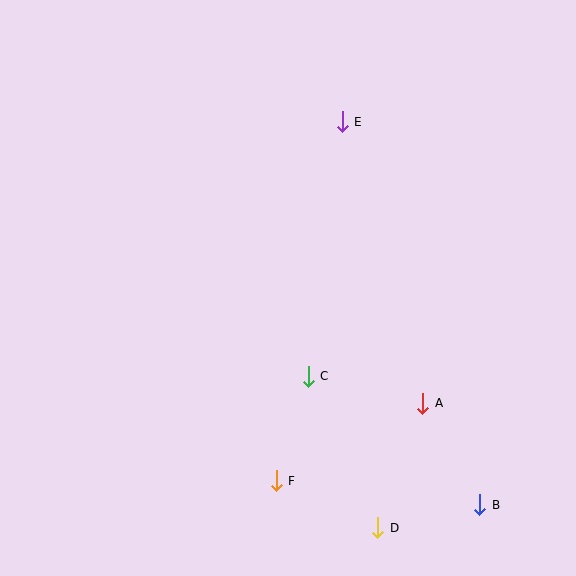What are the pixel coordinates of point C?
Point C is at (308, 376).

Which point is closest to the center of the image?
Point C at (308, 376) is closest to the center.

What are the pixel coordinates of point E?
Point E is at (342, 122).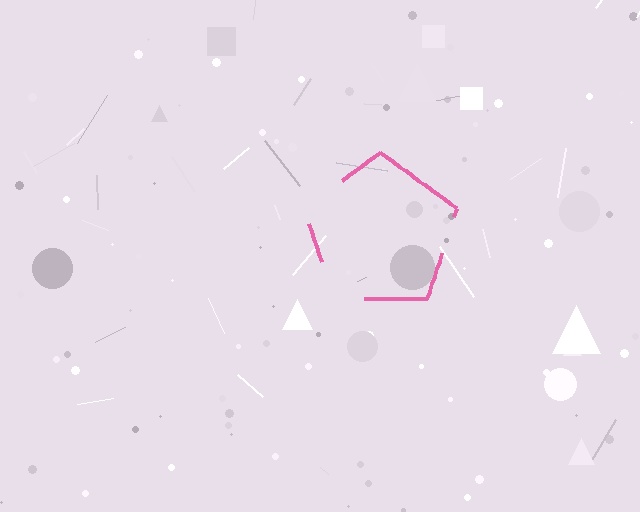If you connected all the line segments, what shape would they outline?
They would outline a pentagon.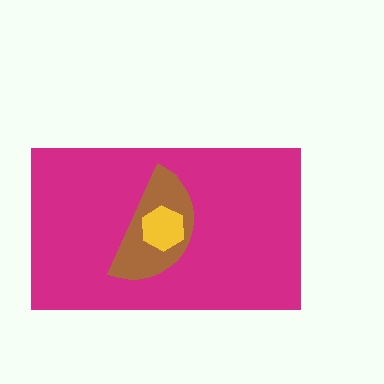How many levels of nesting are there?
3.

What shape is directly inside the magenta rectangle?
The brown semicircle.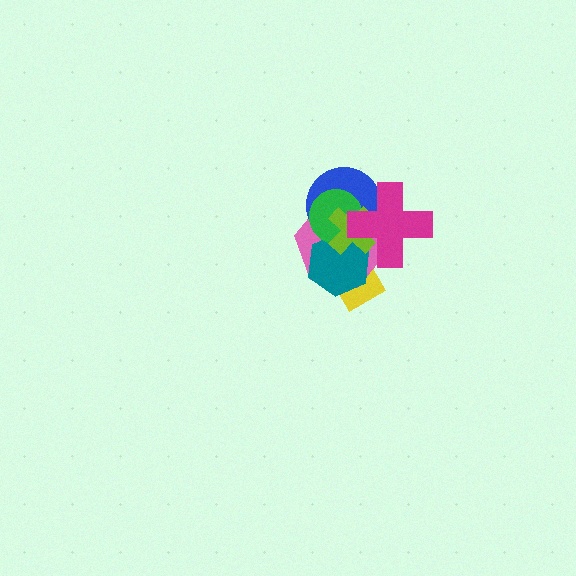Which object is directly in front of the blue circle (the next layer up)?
The teal hexagon is directly in front of the blue circle.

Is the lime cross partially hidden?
Yes, it is partially covered by another shape.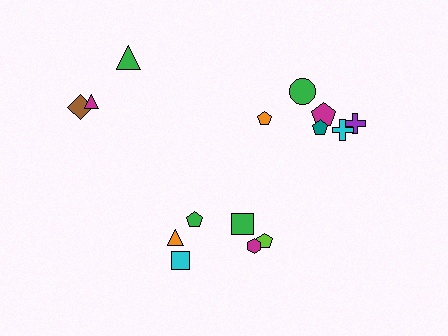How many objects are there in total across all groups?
There are 15 objects.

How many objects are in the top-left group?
There are 3 objects.